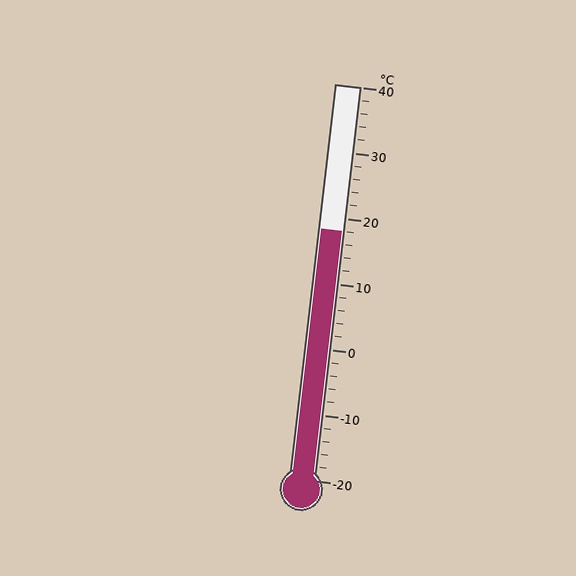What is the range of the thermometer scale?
The thermometer scale ranges from -20°C to 40°C.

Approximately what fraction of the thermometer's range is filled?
The thermometer is filled to approximately 65% of its range.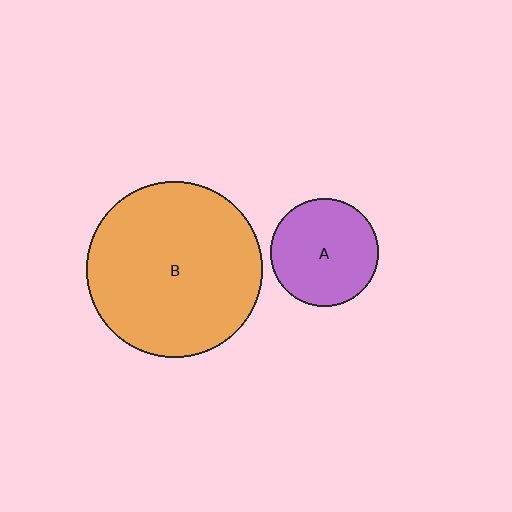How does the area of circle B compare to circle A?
Approximately 2.7 times.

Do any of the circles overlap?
No, none of the circles overlap.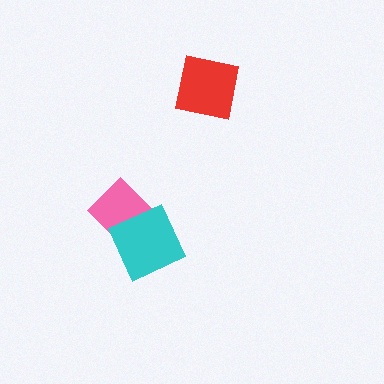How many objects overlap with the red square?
0 objects overlap with the red square.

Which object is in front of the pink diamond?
The cyan diamond is in front of the pink diamond.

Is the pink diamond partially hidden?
Yes, it is partially covered by another shape.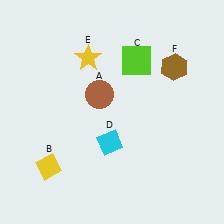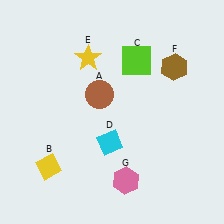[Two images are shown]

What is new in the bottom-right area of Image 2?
A pink hexagon (G) was added in the bottom-right area of Image 2.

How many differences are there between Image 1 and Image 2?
There is 1 difference between the two images.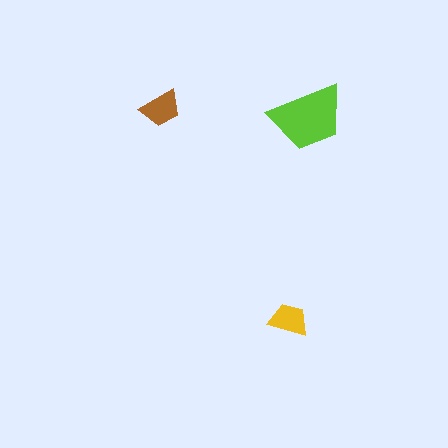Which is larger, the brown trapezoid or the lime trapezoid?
The lime one.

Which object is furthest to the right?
The lime trapezoid is rightmost.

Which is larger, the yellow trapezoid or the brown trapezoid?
The brown one.